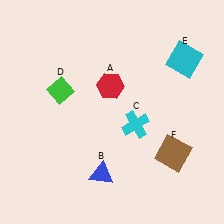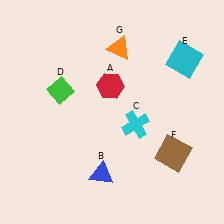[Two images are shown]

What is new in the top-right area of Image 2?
An orange triangle (G) was added in the top-right area of Image 2.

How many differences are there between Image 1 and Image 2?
There is 1 difference between the two images.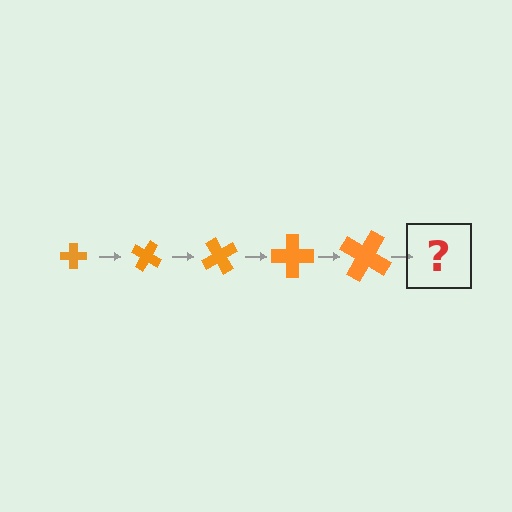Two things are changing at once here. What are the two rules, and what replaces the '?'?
The two rules are that the cross grows larger each step and it rotates 30 degrees each step. The '?' should be a cross, larger than the previous one and rotated 150 degrees from the start.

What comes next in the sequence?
The next element should be a cross, larger than the previous one and rotated 150 degrees from the start.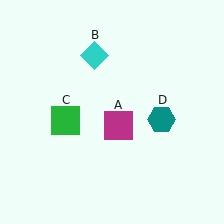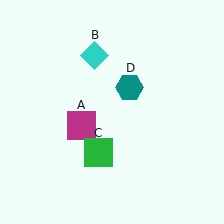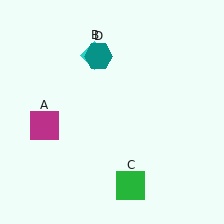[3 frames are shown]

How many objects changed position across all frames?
3 objects changed position: magenta square (object A), green square (object C), teal hexagon (object D).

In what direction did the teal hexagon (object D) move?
The teal hexagon (object D) moved up and to the left.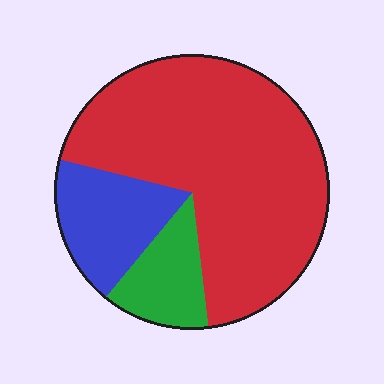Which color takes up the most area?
Red, at roughly 70%.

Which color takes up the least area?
Green, at roughly 15%.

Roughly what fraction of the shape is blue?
Blue takes up about one sixth (1/6) of the shape.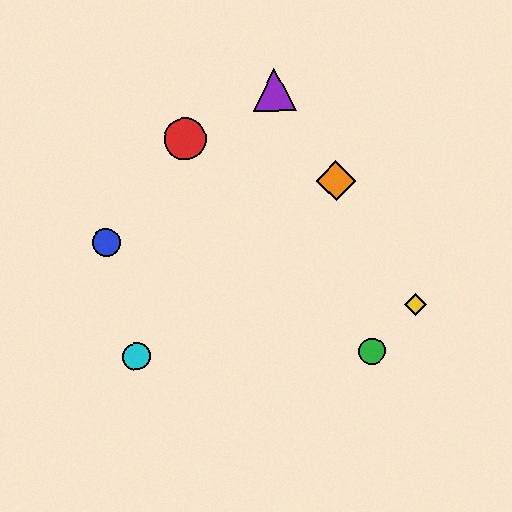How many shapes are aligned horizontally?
2 shapes (the green circle, the cyan circle) are aligned horizontally.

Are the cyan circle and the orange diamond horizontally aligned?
No, the cyan circle is at y≈356 and the orange diamond is at y≈181.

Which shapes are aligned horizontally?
The green circle, the cyan circle are aligned horizontally.